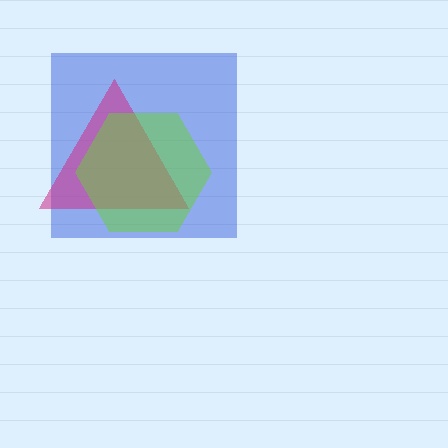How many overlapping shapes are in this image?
There are 3 overlapping shapes in the image.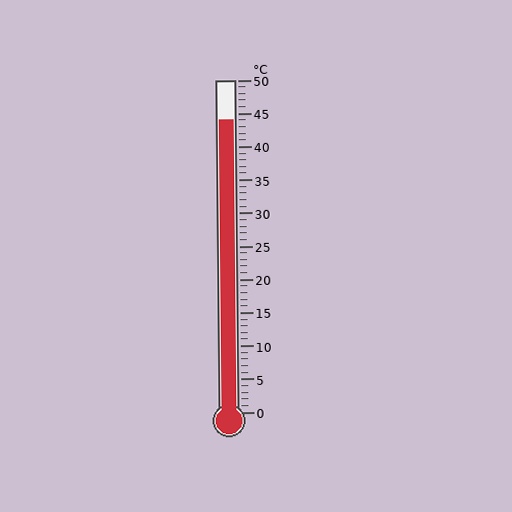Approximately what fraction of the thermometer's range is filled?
The thermometer is filled to approximately 90% of its range.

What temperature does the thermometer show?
The thermometer shows approximately 44°C.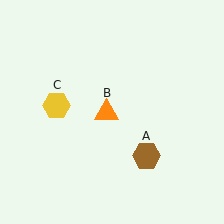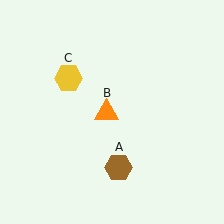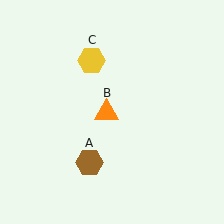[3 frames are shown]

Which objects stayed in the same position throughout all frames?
Orange triangle (object B) remained stationary.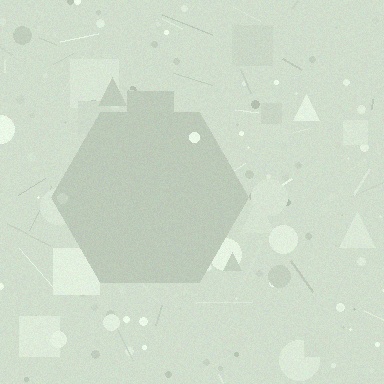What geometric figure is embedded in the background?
A hexagon is embedded in the background.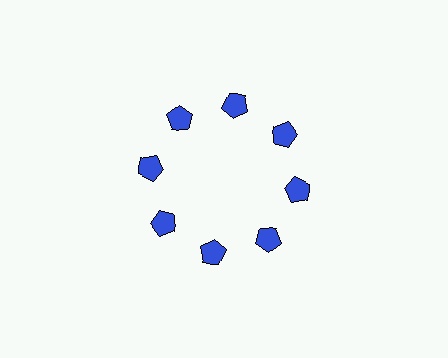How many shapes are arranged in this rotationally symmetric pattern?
There are 8 shapes, arranged in 8 groups of 1.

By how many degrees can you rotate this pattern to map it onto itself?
The pattern maps onto itself every 45 degrees of rotation.